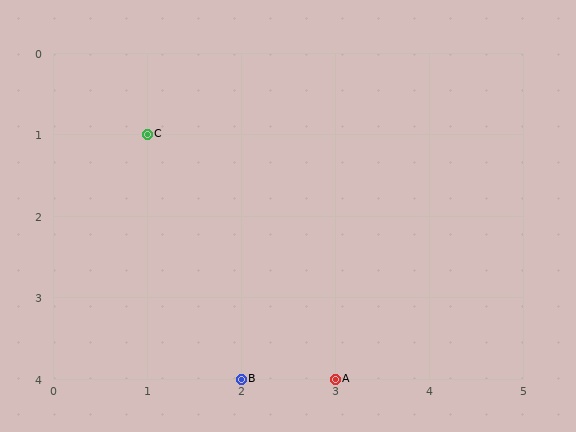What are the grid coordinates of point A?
Point A is at grid coordinates (3, 4).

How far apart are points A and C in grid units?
Points A and C are 2 columns and 3 rows apart (about 3.6 grid units diagonally).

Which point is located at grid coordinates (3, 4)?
Point A is at (3, 4).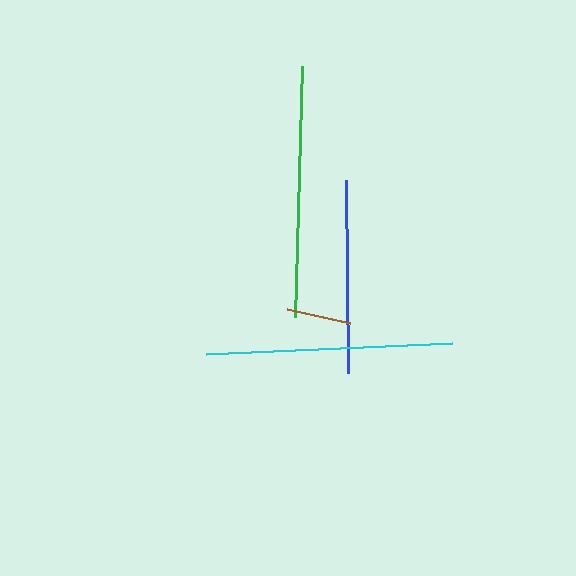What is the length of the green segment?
The green segment is approximately 251 pixels long.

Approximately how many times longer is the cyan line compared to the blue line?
The cyan line is approximately 1.3 times the length of the blue line.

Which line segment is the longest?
The green line is the longest at approximately 251 pixels.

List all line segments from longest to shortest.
From longest to shortest: green, cyan, blue, brown.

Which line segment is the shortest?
The brown line is the shortest at approximately 64 pixels.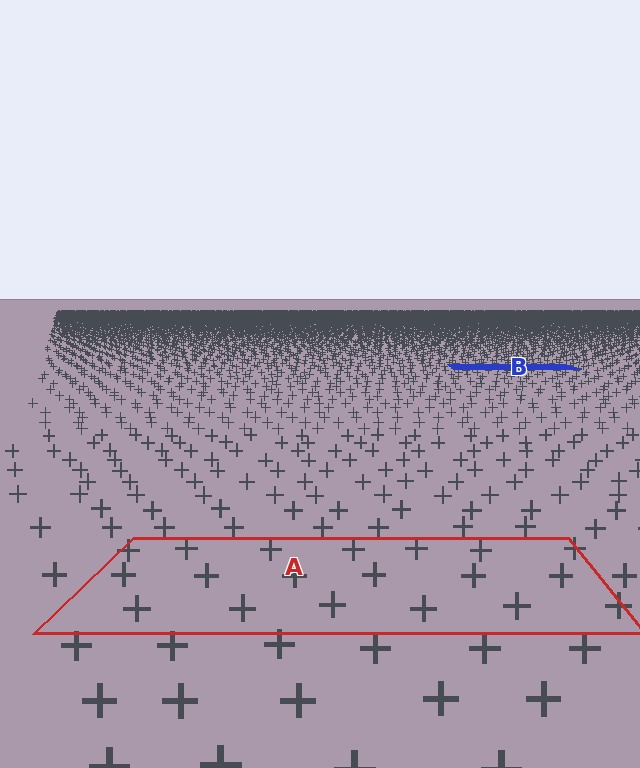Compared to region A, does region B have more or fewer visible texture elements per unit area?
Region B has more texture elements per unit area — they are packed more densely because it is farther away.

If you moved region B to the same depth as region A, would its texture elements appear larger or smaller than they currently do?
They would appear larger. At a closer depth, the same texture elements are projected at a bigger on-screen size.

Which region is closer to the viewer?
Region A is closer. The texture elements there are larger and more spread out.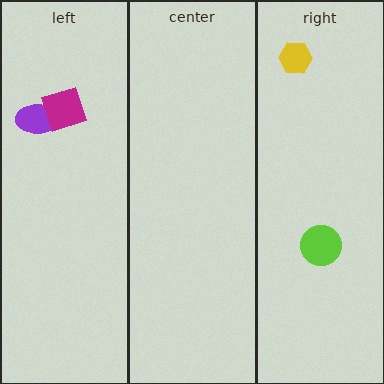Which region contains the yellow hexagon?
The right region.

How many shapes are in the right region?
2.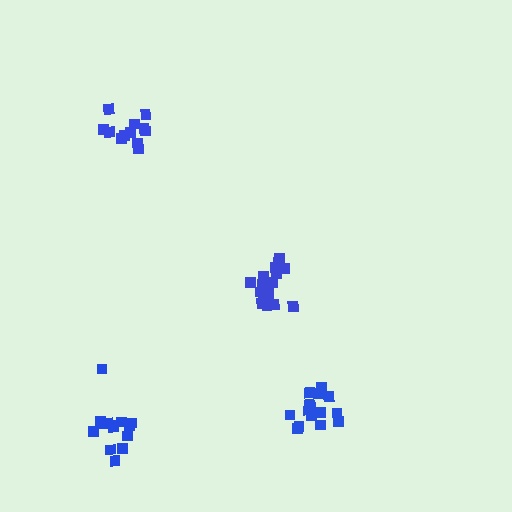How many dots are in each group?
Group 1: 16 dots, Group 2: 13 dots, Group 3: 14 dots, Group 4: 17 dots (60 total).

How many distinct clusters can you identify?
There are 4 distinct clusters.